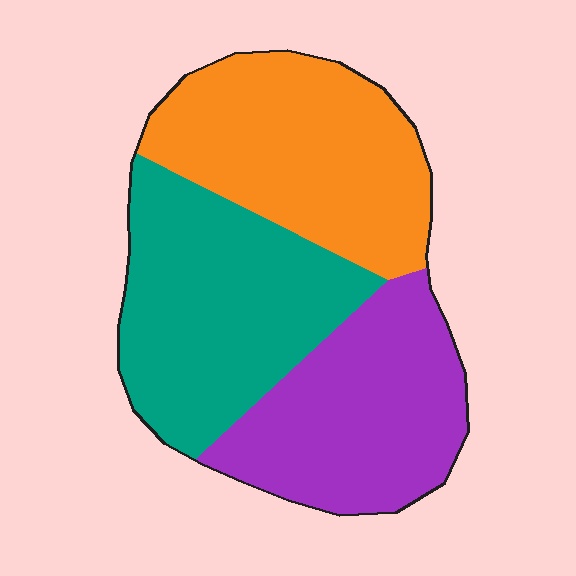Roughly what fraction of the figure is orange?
Orange takes up about one third (1/3) of the figure.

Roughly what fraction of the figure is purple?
Purple takes up about one third (1/3) of the figure.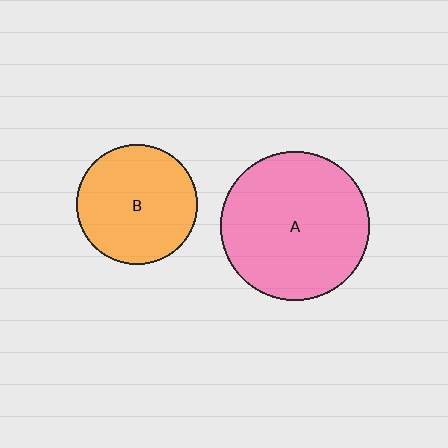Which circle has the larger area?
Circle A (pink).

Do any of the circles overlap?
No, none of the circles overlap.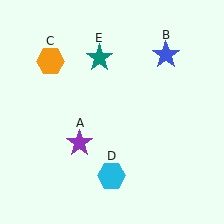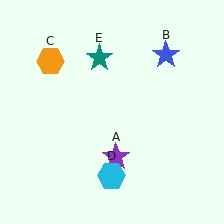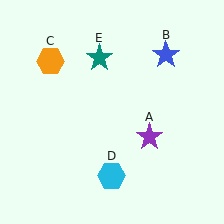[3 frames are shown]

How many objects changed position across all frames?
1 object changed position: purple star (object A).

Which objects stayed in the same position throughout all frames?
Blue star (object B) and orange hexagon (object C) and cyan hexagon (object D) and teal star (object E) remained stationary.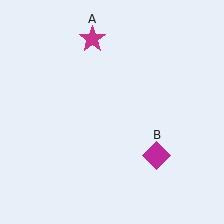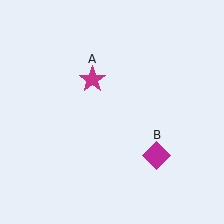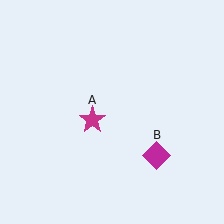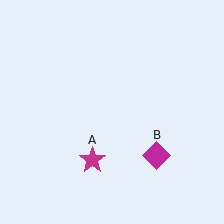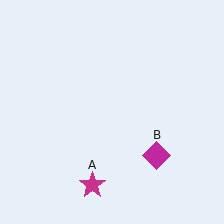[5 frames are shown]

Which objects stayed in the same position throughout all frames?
Magenta diamond (object B) remained stationary.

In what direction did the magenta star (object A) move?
The magenta star (object A) moved down.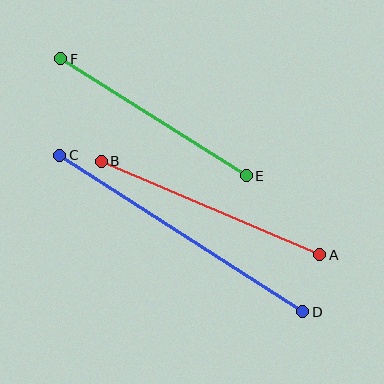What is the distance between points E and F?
The distance is approximately 219 pixels.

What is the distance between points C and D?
The distance is approximately 289 pixels.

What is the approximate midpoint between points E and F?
The midpoint is at approximately (153, 117) pixels.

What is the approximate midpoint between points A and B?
The midpoint is at approximately (210, 208) pixels.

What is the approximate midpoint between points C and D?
The midpoint is at approximately (181, 233) pixels.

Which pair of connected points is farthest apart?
Points C and D are farthest apart.